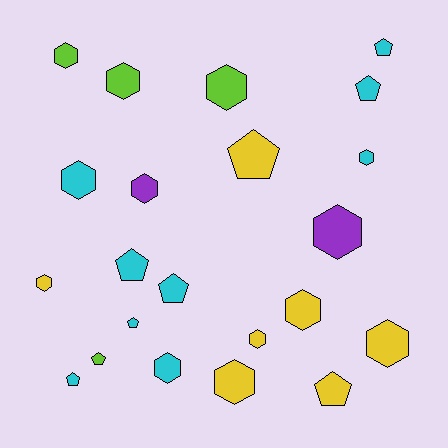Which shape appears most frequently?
Hexagon, with 13 objects.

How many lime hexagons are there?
There are 3 lime hexagons.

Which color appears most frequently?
Cyan, with 9 objects.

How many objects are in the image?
There are 22 objects.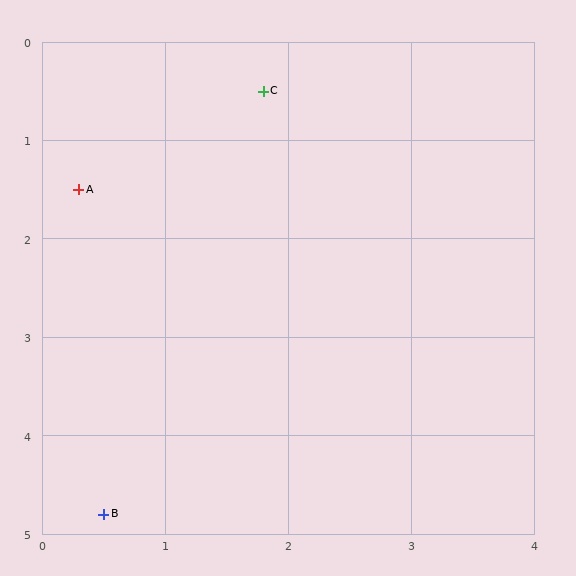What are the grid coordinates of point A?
Point A is at approximately (0.3, 1.5).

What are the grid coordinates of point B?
Point B is at approximately (0.5, 4.8).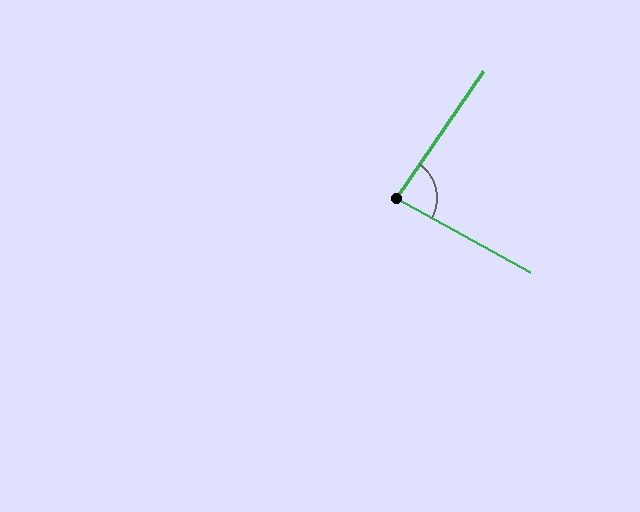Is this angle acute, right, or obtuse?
It is acute.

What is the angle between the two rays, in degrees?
Approximately 84 degrees.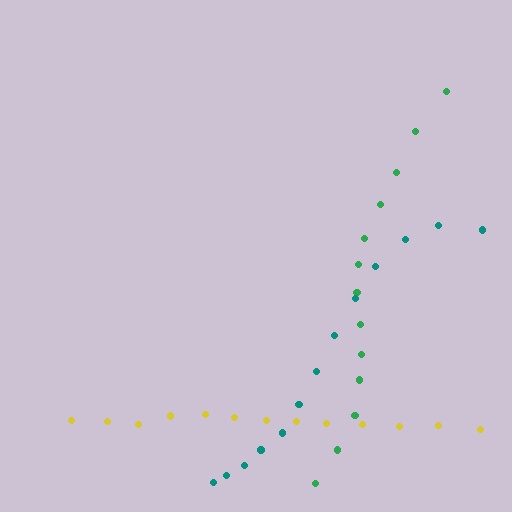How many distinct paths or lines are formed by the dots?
There are 3 distinct paths.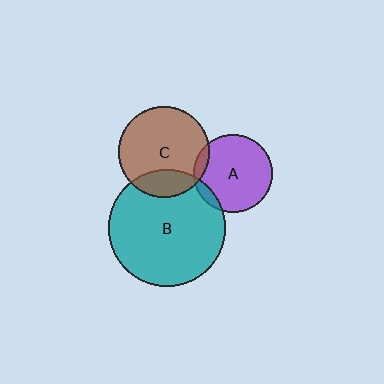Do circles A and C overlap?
Yes.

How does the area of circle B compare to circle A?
Approximately 2.2 times.